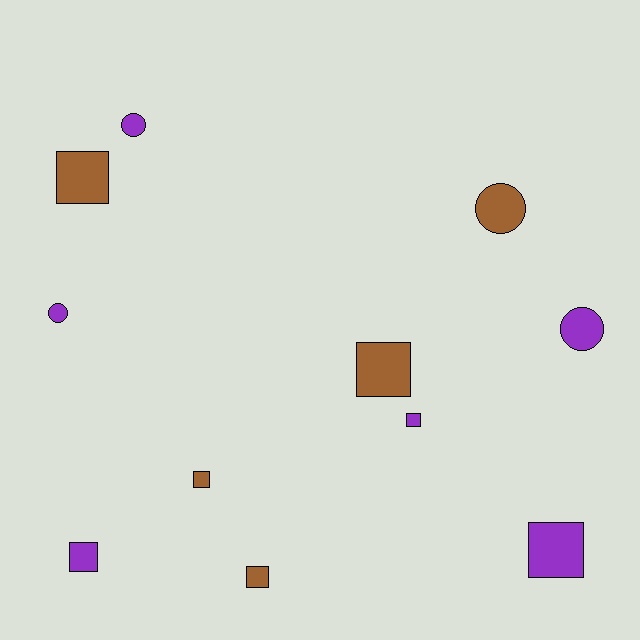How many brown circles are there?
There is 1 brown circle.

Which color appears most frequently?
Purple, with 6 objects.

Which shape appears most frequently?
Square, with 7 objects.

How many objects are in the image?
There are 11 objects.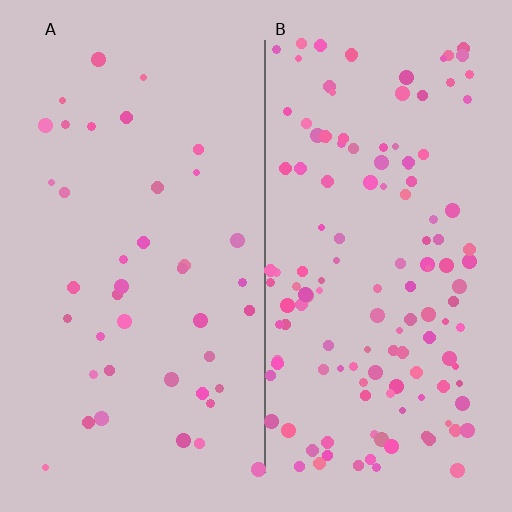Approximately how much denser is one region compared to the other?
Approximately 3.2× — region B over region A.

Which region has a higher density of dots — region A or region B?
B (the right).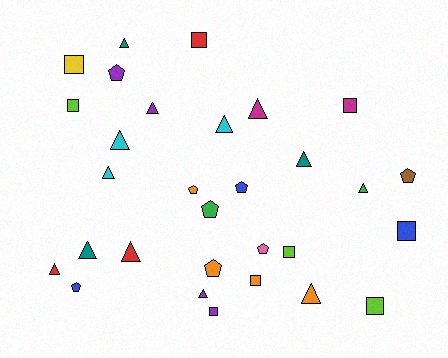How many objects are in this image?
There are 30 objects.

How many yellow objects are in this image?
There is 1 yellow object.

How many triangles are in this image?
There are 13 triangles.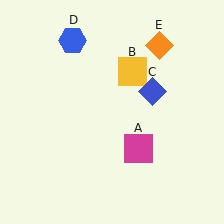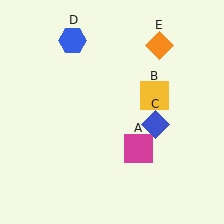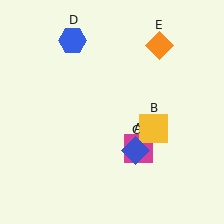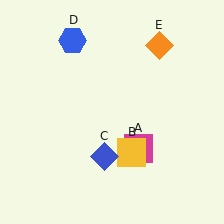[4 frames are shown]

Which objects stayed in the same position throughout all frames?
Magenta square (object A) and blue hexagon (object D) and orange diamond (object E) remained stationary.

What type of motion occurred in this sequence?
The yellow square (object B), blue diamond (object C) rotated clockwise around the center of the scene.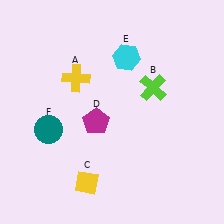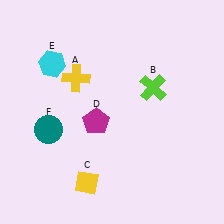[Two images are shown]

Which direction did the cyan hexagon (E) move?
The cyan hexagon (E) moved left.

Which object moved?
The cyan hexagon (E) moved left.